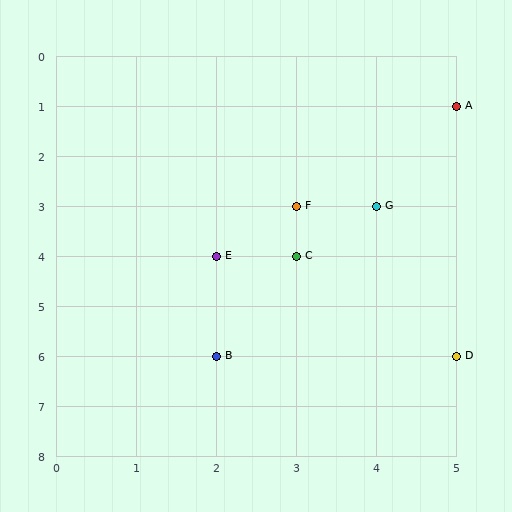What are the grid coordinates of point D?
Point D is at grid coordinates (5, 6).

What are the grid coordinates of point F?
Point F is at grid coordinates (3, 3).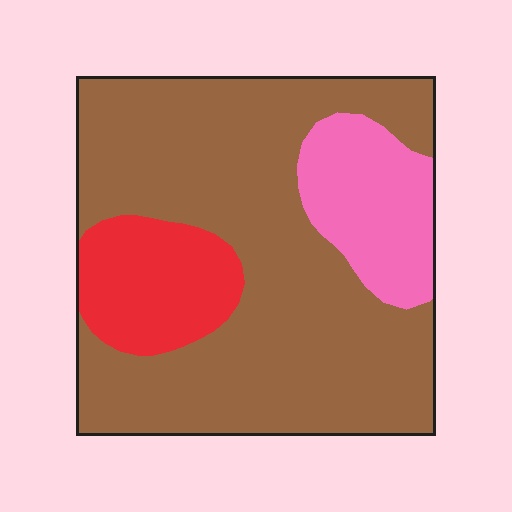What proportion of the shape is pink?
Pink takes up less than a sixth of the shape.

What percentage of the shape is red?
Red takes up about one eighth (1/8) of the shape.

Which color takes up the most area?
Brown, at roughly 70%.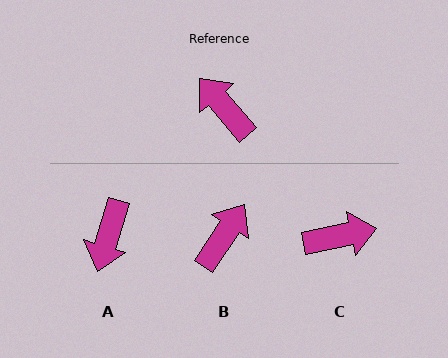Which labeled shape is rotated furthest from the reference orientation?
A, about 122 degrees away.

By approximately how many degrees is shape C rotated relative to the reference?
Approximately 119 degrees clockwise.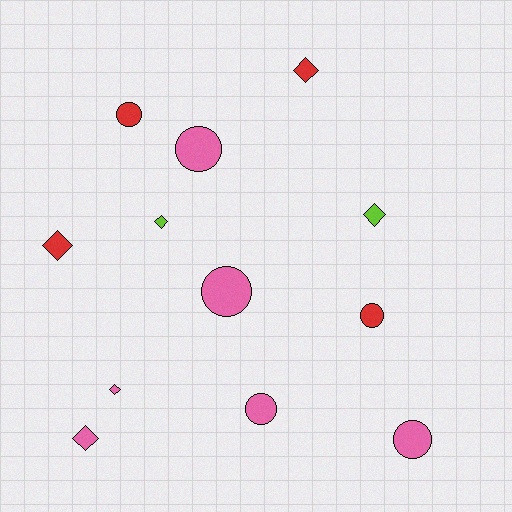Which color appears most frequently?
Pink, with 6 objects.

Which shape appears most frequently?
Circle, with 6 objects.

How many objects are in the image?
There are 12 objects.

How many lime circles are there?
There are no lime circles.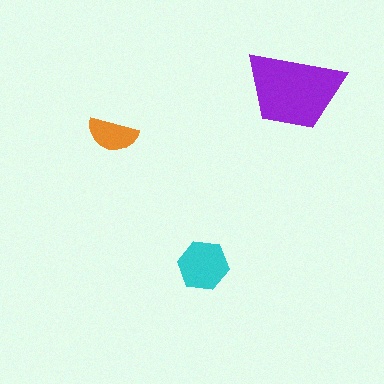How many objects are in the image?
There are 3 objects in the image.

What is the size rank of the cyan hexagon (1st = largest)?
2nd.